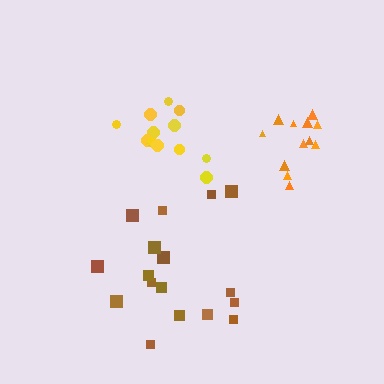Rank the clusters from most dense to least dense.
yellow, orange, brown.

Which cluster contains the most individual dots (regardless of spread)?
Brown (17).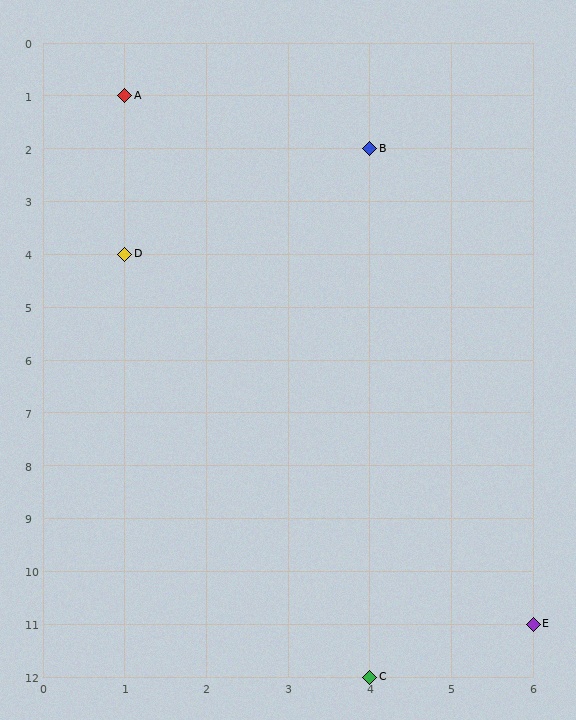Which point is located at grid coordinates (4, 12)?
Point C is at (4, 12).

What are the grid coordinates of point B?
Point B is at grid coordinates (4, 2).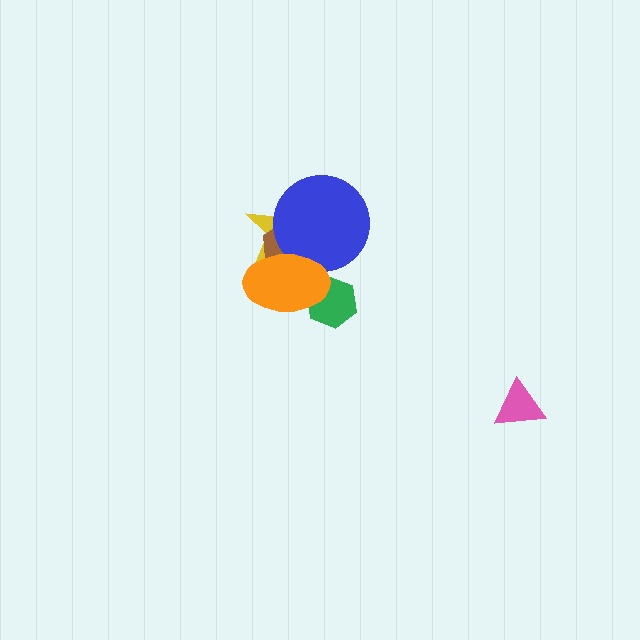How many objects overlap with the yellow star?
3 objects overlap with the yellow star.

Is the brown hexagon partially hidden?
Yes, it is partially covered by another shape.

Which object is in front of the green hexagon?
The orange ellipse is in front of the green hexagon.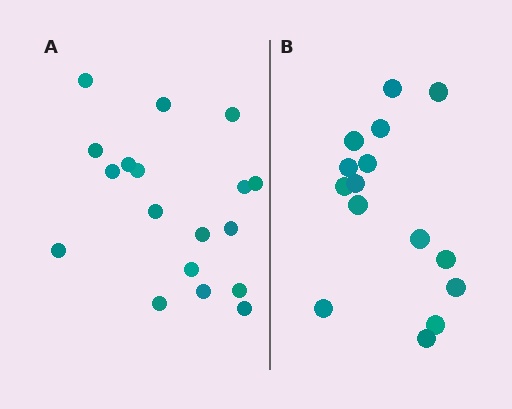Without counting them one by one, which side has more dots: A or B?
Region A (the left region) has more dots.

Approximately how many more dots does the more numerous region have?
Region A has just a few more — roughly 2 or 3 more dots than region B.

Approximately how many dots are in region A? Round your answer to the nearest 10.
About 20 dots. (The exact count is 18, which rounds to 20.)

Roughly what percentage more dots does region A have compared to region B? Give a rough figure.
About 20% more.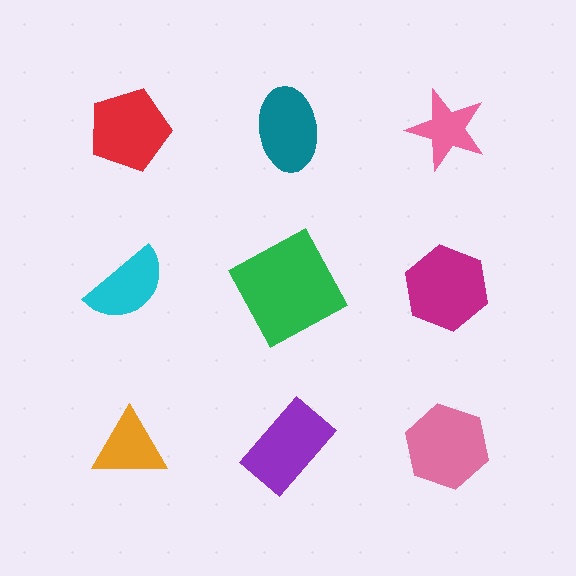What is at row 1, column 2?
A teal ellipse.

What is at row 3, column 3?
A pink hexagon.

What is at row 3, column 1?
An orange triangle.